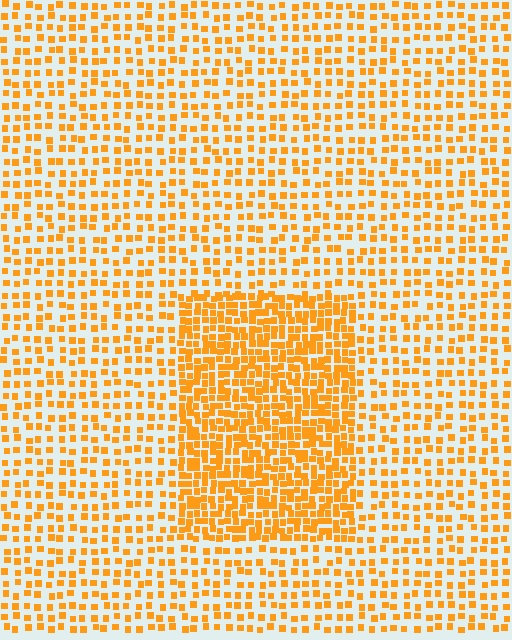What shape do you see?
I see a rectangle.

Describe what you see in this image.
The image contains small orange elements arranged at two different densities. A rectangle-shaped region is visible where the elements are more densely packed than the surrounding area.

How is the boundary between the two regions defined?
The boundary is defined by a change in element density (approximately 2.1x ratio). All elements are the same color, size, and shape.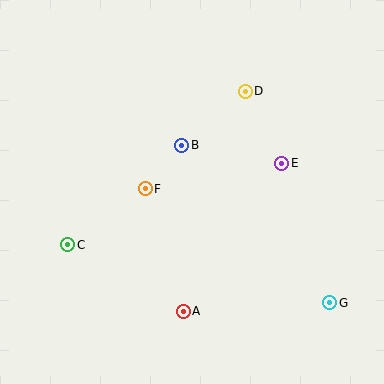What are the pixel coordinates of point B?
Point B is at (182, 145).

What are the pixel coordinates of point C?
Point C is at (68, 245).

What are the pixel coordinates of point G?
Point G is at (330, 303).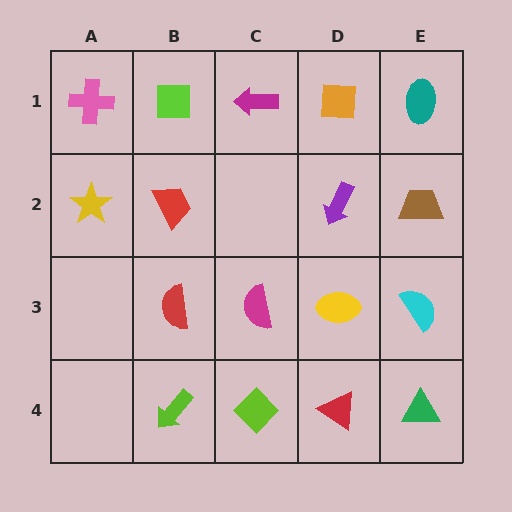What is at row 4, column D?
A red triangle.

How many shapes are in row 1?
5 shapes.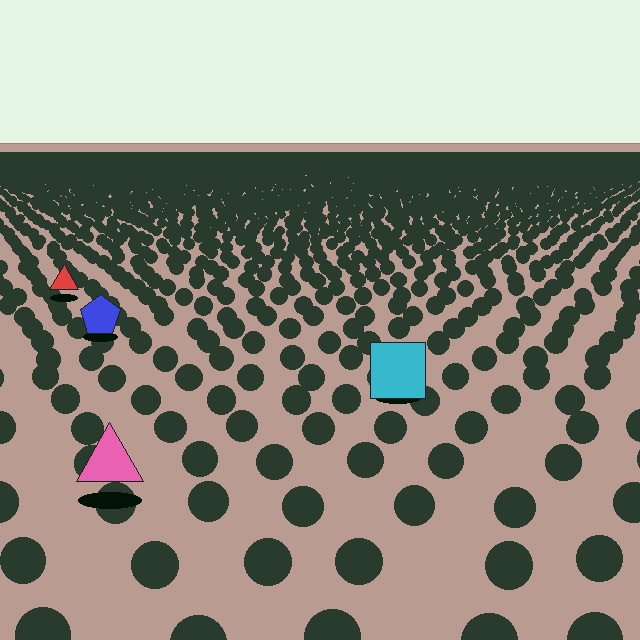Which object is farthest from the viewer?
The red triangle is farthest from the viewer. It appears smaller and the ground texture around it is denser.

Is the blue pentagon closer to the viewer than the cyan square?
No. The cyan square is closer — you can tell from the texture gradient: the ground texture is coarser near it.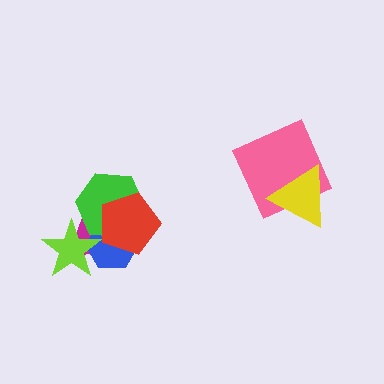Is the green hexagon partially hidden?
Yes, it is partially covered by another shape.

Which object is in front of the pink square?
The yellow triangle is in front of the pink square.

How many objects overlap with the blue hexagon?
4 objects overlap with the blue hexagon.